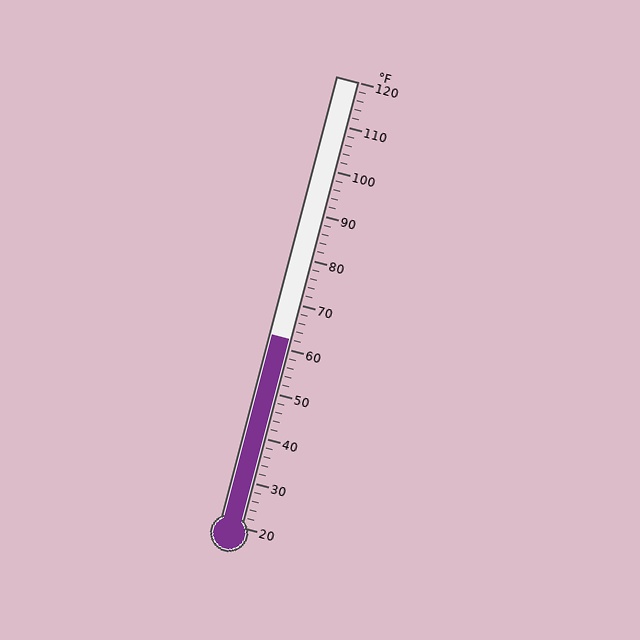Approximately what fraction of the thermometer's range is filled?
The thermometer is filled to approximately 40% of its range.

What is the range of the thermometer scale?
The thermometer scale ranges from 20°F to 120°F.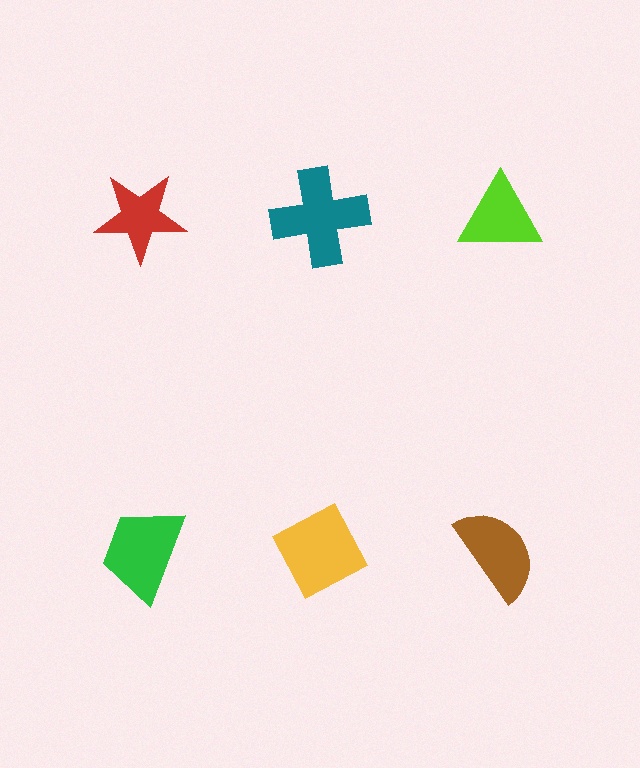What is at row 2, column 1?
A green trapezoid.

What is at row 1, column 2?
A teal cross.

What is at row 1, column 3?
A lime triangle.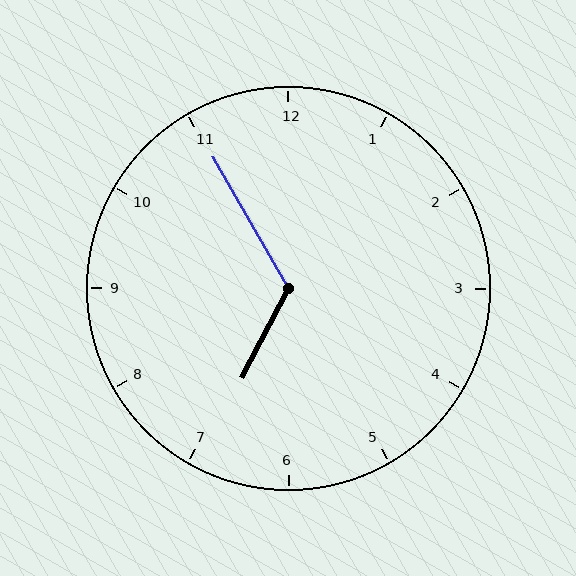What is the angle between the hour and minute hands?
Approximately 122 degrees.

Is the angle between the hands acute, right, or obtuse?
It is obtuse.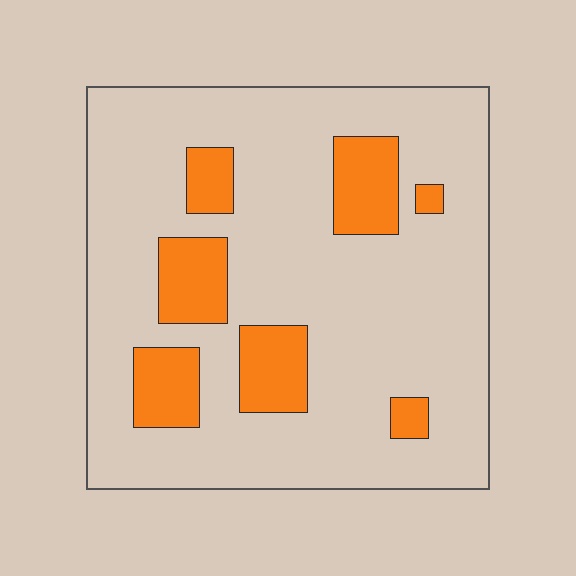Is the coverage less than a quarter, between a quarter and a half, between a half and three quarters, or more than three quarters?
Less than a quarter.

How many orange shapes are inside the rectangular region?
7.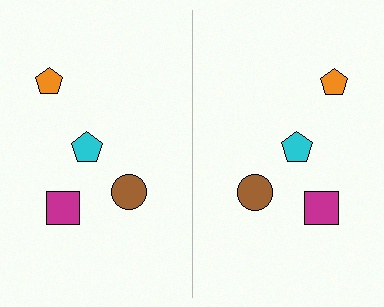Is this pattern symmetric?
Yes, this pattern has bilateral (reflection) symmetry.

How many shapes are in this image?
There are 8 shapes in this image.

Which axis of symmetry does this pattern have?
The pattern has a vertical axis of symmetry running through the center of the image.